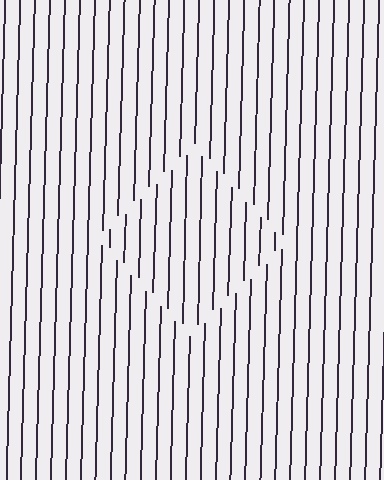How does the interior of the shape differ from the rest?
The interior of the shape contains the same grating, shifted by half a period — the contour is defined by the phase discontinuity where line-ends from the inner and outer gratings abut.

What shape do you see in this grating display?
An illusory square. The interior of the shape contains the same grating, shifted by half a period — the contour is defined by the phase discontinuity where line-ends from the inner and outer gratings abut.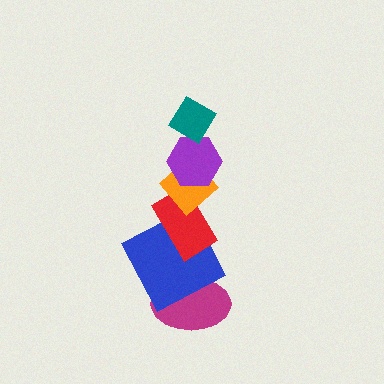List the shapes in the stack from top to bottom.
From top to bottom: the teal diamond, the purple hexagon, the orange diamond, the red rectangle, the blue square, the magenta ellipse.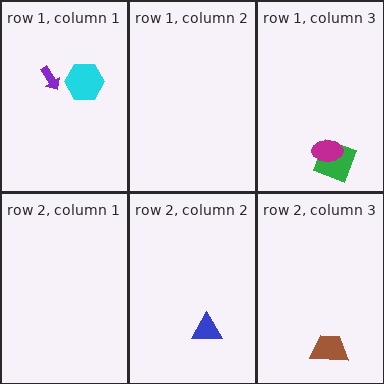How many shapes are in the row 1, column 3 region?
2.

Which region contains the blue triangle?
The row 2, column 2 region.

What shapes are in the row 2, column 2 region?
The blue triangle.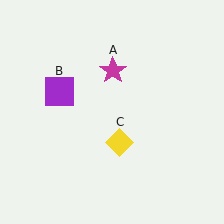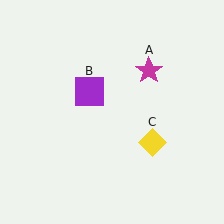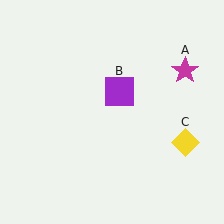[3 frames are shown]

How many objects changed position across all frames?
3 objects changed position: magenta star (object A), purple square (object B), yellow diamond (object C).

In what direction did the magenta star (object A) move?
The magenta star (object A) moved right.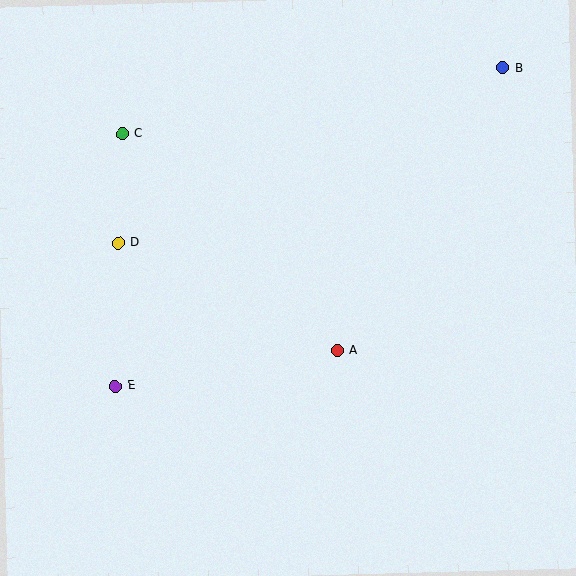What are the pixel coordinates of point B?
Point B is at (503, 68).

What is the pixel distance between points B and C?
The distance between B and C is 386 pixels.